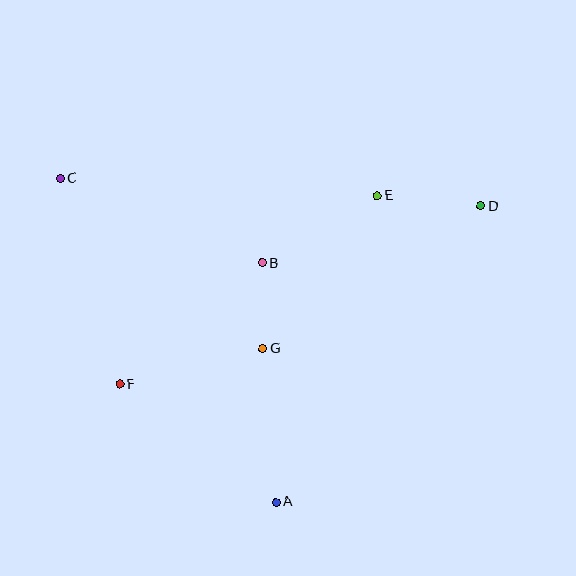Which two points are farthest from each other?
Points C and D are farthest from each other.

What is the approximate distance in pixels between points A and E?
The distance between A and E is approximately 323 pixels.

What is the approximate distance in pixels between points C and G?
The distance between C and G is approximately 264 pixels.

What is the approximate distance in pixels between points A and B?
The distance between A and B is approximately 239 pixels.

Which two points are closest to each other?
Points B and G are closest to each other.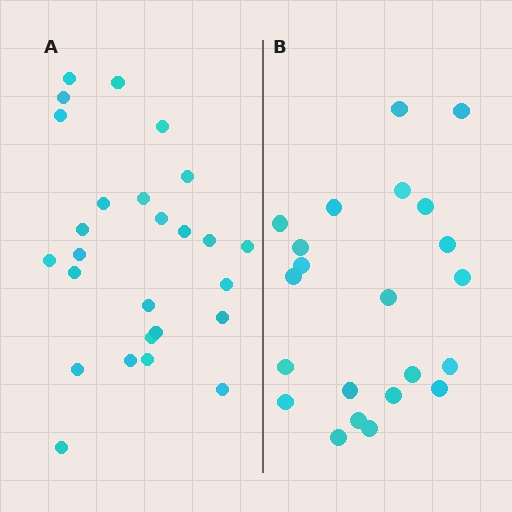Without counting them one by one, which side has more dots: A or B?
Region A (the left region) has more dots.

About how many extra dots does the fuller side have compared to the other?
Region A has about 4 more dots than region B.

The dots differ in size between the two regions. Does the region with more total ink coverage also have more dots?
No. Region B has more total ink coverage because its dots are larger, but region A actually contains more individual dots. Total area can be misleading — the number of items is what matters here.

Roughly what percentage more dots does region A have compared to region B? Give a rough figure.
About 20% more.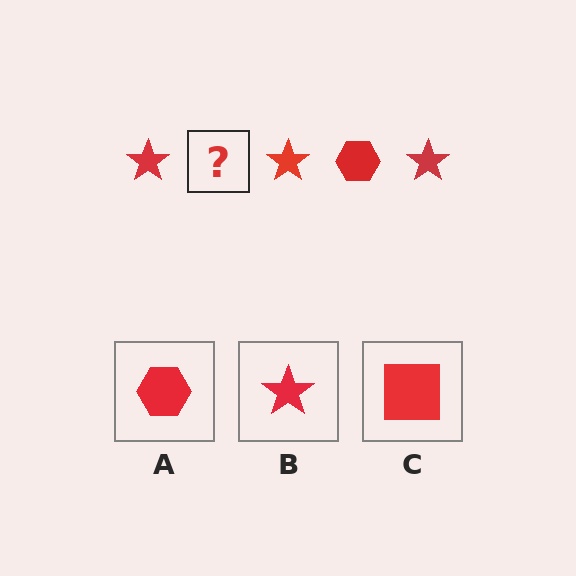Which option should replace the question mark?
Option A.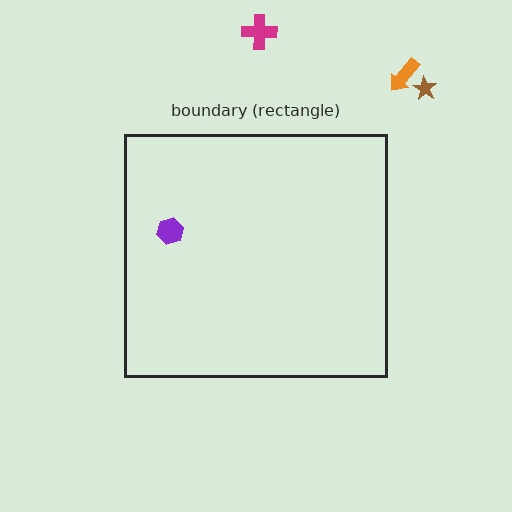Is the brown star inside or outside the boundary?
Outside.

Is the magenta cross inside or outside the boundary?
Outside.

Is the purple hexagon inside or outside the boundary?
Inside.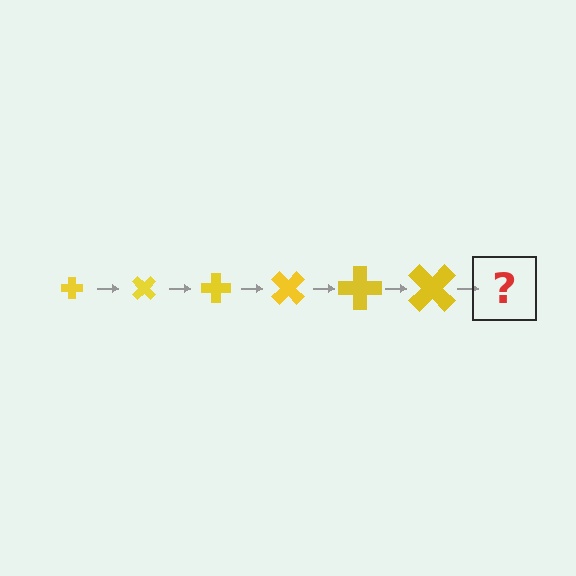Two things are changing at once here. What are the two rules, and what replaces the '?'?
The two rules are that the cross grows larger each step and it rotates 45 degrees each step. The '?' should be a cross, larger than the previous one and rotated 270 degrees from the start.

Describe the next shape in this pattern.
It should be a cross, larger than the previous one and rotated 270 degrees from the start.